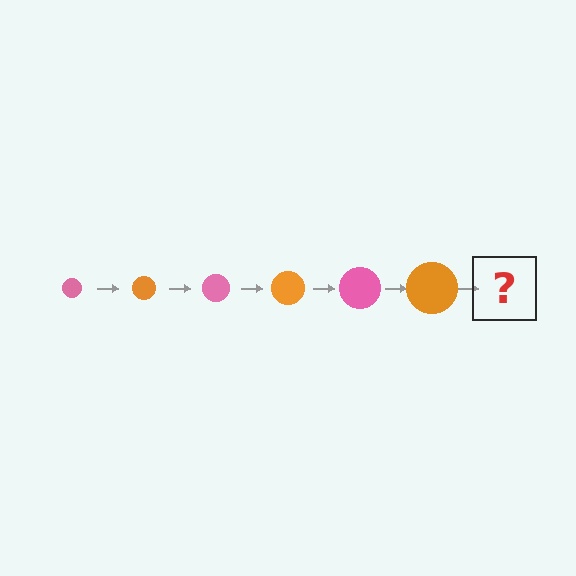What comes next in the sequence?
The next element should be a pink circle, larger than the previous one.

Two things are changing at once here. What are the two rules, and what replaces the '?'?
The two rules are that the circle grows larger each step and the color cycles through pink and orange. The '?' should be a pink circle, larger than the previous one.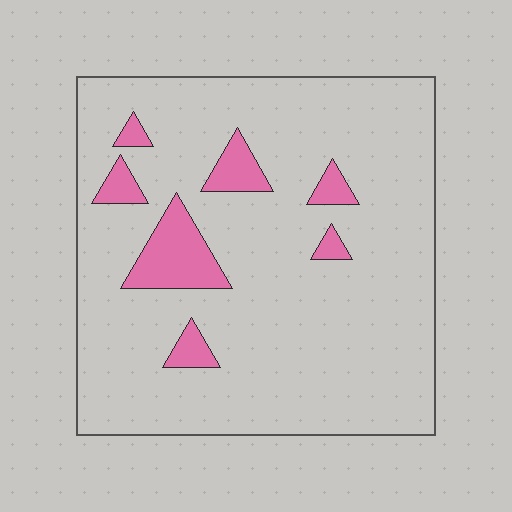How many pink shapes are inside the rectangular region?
7.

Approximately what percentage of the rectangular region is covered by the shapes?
Approximately 10%.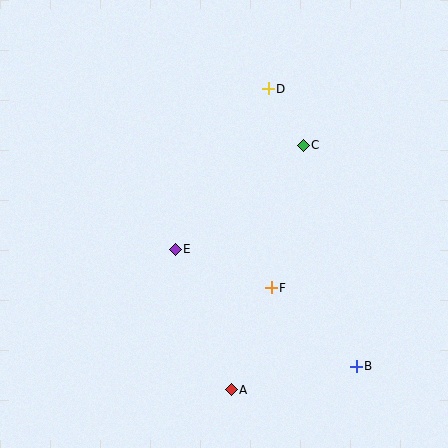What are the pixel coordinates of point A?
Point A is at (231, 390).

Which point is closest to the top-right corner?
Point D is closest to the top-right corner.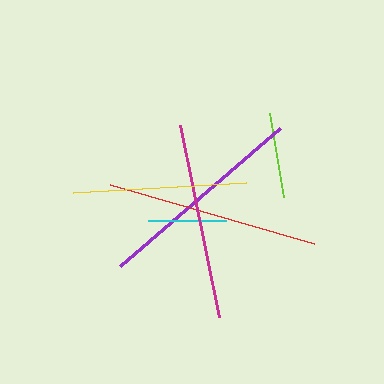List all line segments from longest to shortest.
From longest to shortest: red, purple, magenta, yellow, lime, cyan.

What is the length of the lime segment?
The lime segment is approximately 85 pixels long.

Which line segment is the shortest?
The cyan line is the shortest at approximately 78 pixels.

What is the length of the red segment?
The red segment is approximately 212 pixels long.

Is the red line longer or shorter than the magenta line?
The red line is longer than the magenta line.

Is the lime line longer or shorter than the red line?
The red line is longer than the lime line.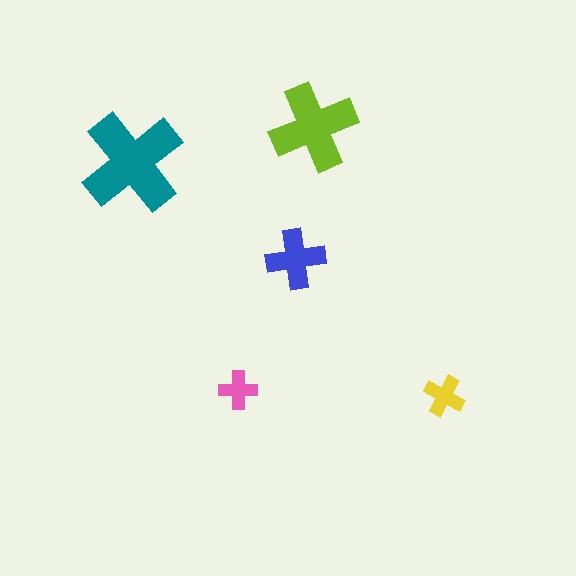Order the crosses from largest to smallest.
the teal one, the lime one, the blue one, the yellow one, the pink one.